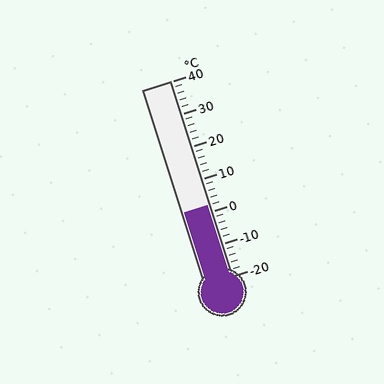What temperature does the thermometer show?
The thermometer shows approximately 2°C.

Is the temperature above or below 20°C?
The temperature is below 20°C.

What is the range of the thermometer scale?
The thermometer scale ranges from -20°C to 40°C.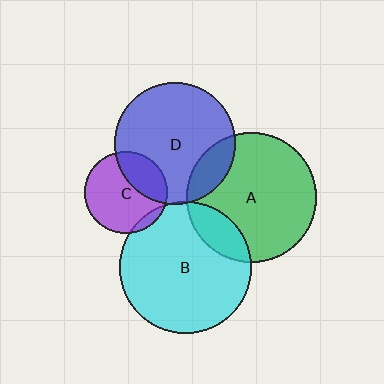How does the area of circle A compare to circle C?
Approximately 2.5 times.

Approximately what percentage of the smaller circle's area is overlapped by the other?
Approximately 15%.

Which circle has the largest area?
Circle B (cyan).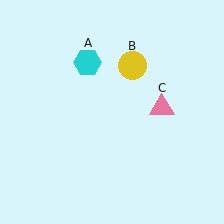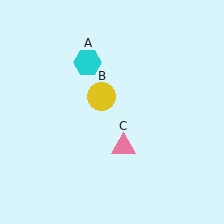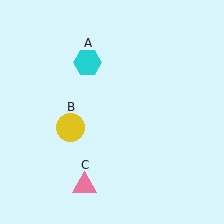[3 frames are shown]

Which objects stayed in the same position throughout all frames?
Cyan hexagon (object A) remained stationary.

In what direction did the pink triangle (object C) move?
The pink triangle (object C) moved down and to the left.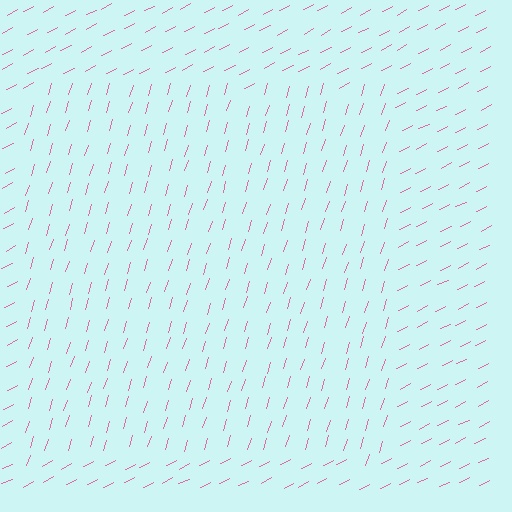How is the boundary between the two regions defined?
The boundary is defined purely by a change in line orientation (approximately 45 degrees difference). All lines are the same color and thickness.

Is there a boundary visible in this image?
Yes, there is a texture boundary formed by a change in line orientation.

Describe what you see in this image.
The image is filled with small pink line segments. A rectangle region in the image has lines oriented differently from the surrounding lines, creating a visible texture boundary.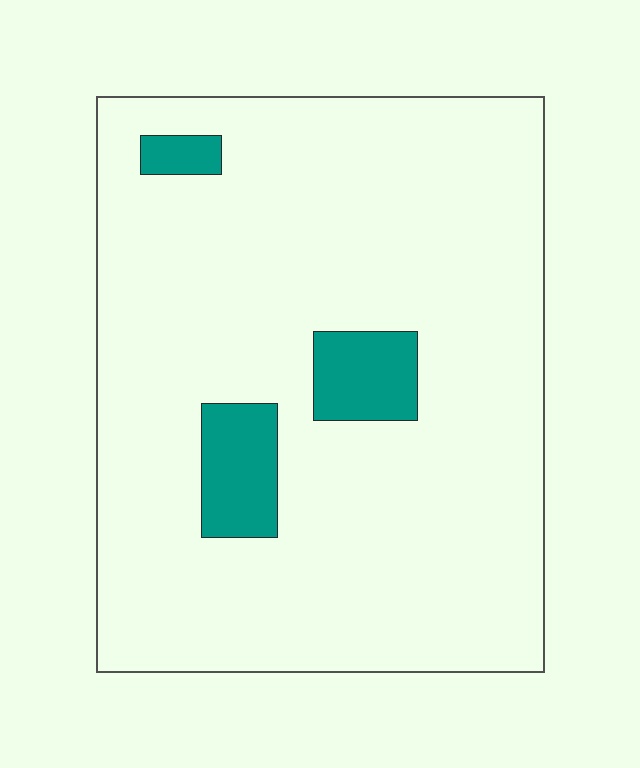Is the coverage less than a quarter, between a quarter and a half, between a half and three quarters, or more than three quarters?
Less than a quarter.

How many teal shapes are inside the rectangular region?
3.